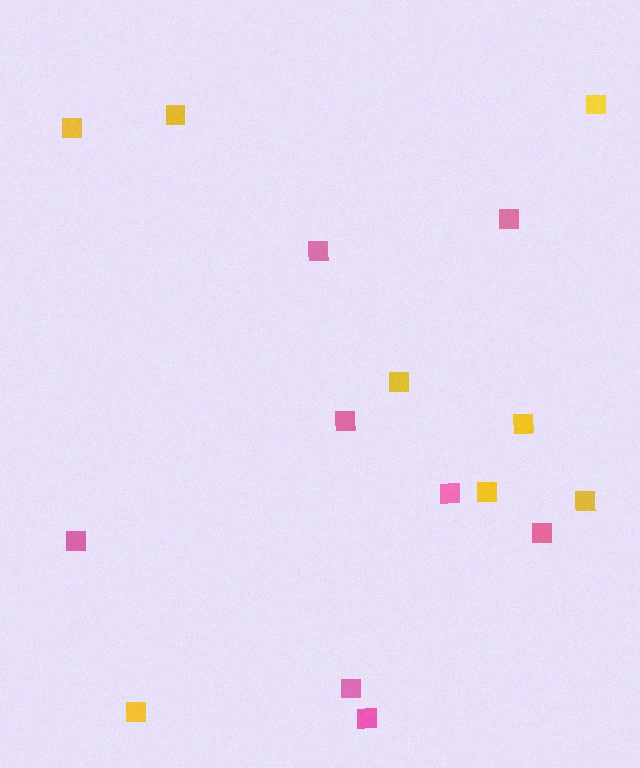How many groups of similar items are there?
There are 2 groups: one group of yellow squares (8) and one group of pink squares (8).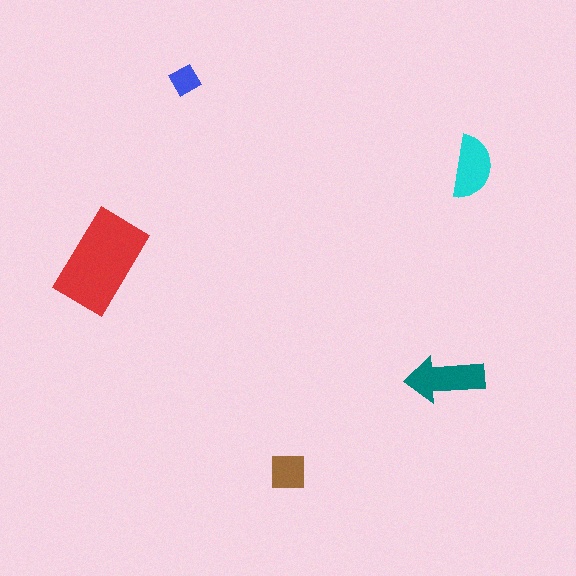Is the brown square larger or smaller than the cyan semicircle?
Smaller.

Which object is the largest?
The red rectangle.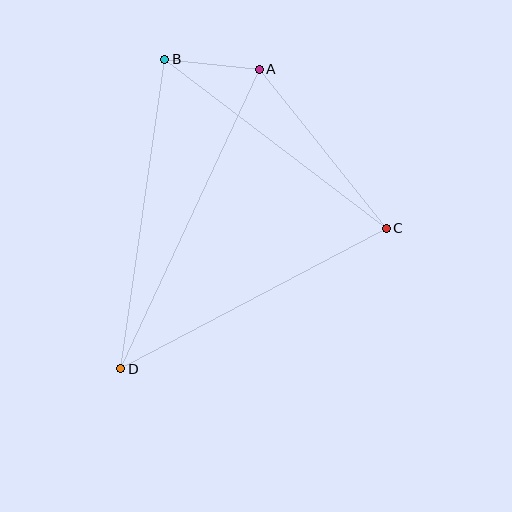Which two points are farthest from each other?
Points A and D are farthest from each other.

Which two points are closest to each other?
Points A and B are closest to each other.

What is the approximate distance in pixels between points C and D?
The distance between C and D is approximately 301 pixels.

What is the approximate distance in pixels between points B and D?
The distance between B and D is approximately 313 pixels.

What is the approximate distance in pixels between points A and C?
The distance between A and C is approximately 203 pixels.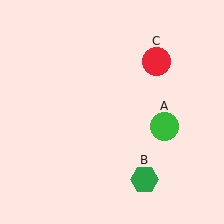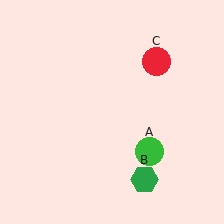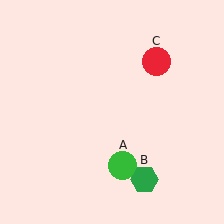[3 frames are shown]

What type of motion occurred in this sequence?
The green circle (object A) rotated clockwise around the center of the scene.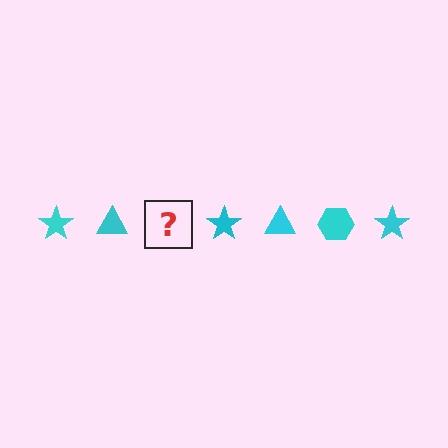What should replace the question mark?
The question mark should be replaced with a cyan hexagon.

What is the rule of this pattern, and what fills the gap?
The rule is that the pattern cycles through star, triangle, hexagon shapes in cyan. The gap should be filled with a cyan hexagon.